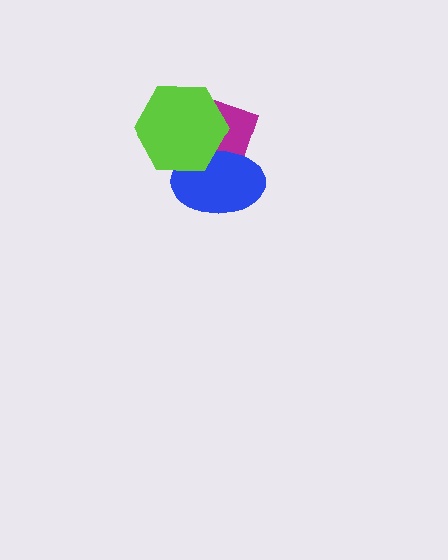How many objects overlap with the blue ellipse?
2 objects overlap with the blue ellipse.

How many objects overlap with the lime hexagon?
2 objects overlap with the lime hexagon.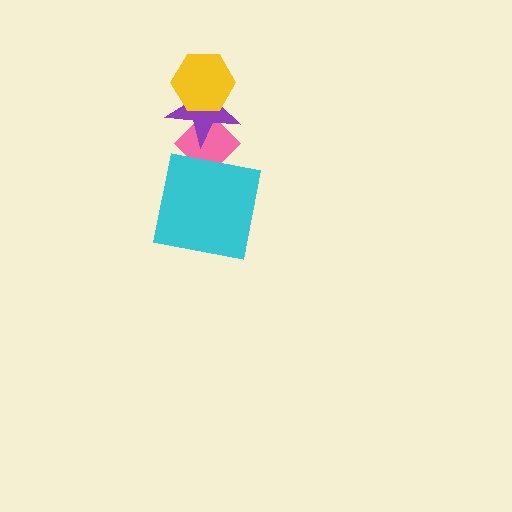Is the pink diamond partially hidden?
Yes, it is partially covered by another shape.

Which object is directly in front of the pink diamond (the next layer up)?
The purple star is directly in front of the pink diamond.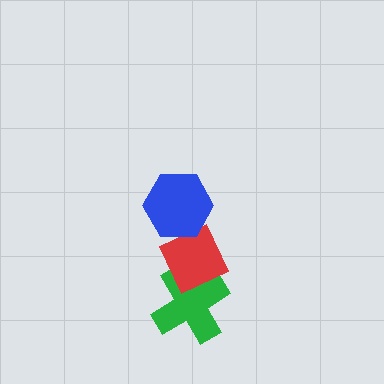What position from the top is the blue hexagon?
The blue hexagon is 1st from the top.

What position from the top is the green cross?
The green cross is 3rd from the top.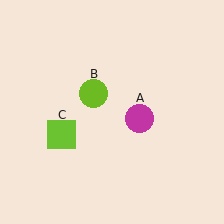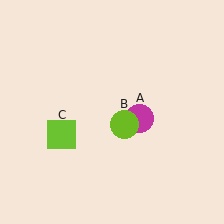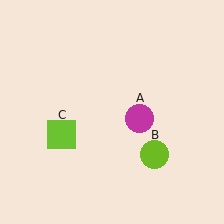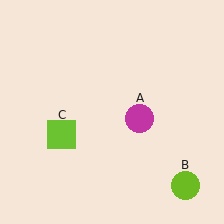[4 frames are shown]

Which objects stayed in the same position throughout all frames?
Magenta circle (object A) and lime square (object C) remained stationary.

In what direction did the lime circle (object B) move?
The lime circle (object B) moved down and to the right.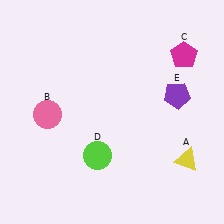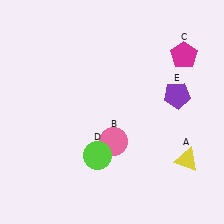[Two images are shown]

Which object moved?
The pink circle (B) moved right.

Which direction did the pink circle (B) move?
The pink circle (B) moved right.